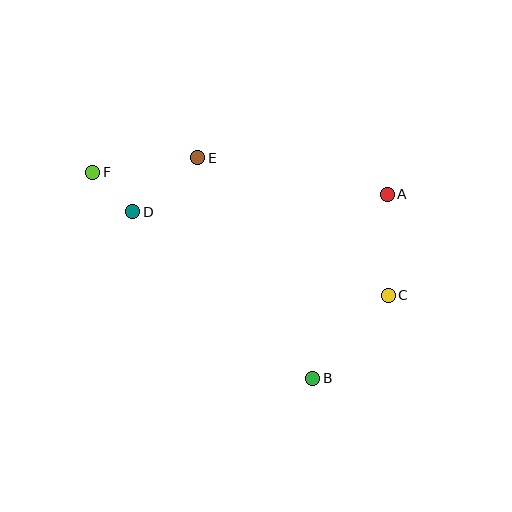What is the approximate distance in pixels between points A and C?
The distance between A and C is approximately 101 pixels.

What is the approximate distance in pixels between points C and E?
The distance between C and E is approximately 235 pixels.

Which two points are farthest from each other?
Points C and F are farthest from each other.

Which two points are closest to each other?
Points D and F are closest to each other.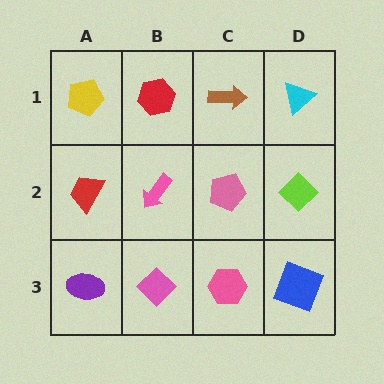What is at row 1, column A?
A yellow pentagon.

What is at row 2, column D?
A lime diamond.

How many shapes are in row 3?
4 shapes.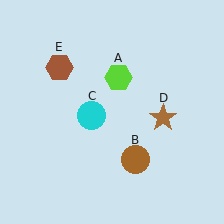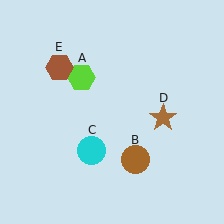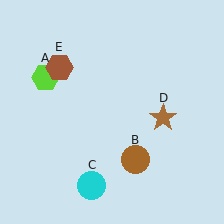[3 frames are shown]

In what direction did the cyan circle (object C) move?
The cyan circle (object C) moved down.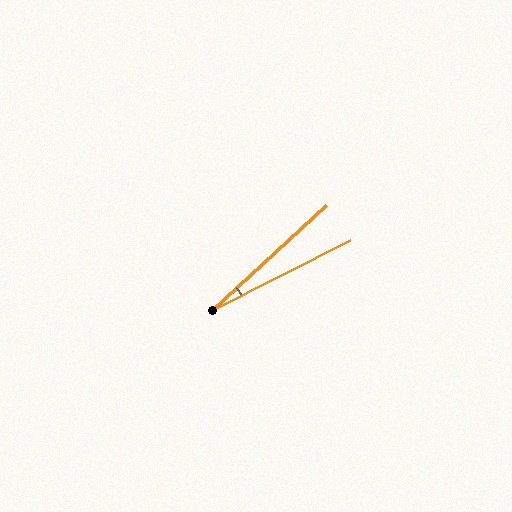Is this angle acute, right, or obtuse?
It is acute.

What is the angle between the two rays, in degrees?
Approximately 16 degrees.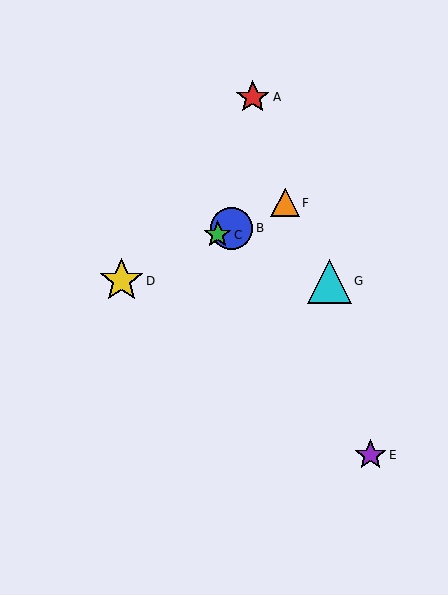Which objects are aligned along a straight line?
Objects B, C, D, F are aligned along a straight line.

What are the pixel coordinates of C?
Object C is at (218, 235).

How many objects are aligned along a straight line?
4 objects (B, C, D, F) are aligned along a straight line.